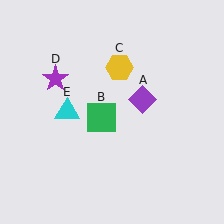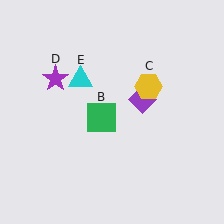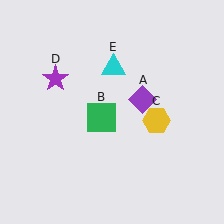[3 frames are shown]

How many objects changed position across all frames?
2 objects changed position: yellow hexagon (object C), cyan triangle (object E).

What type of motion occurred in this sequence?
The yellow hexagon (object C), cyan triangle (object E) rotated clockwise around the center of the scene.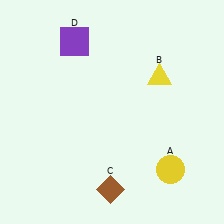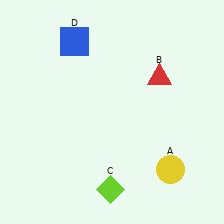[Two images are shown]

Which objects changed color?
B changed from yellow to red. C changed from brown to lime. D changed from purple to blue.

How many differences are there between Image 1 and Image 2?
There are 3 differences between the two images.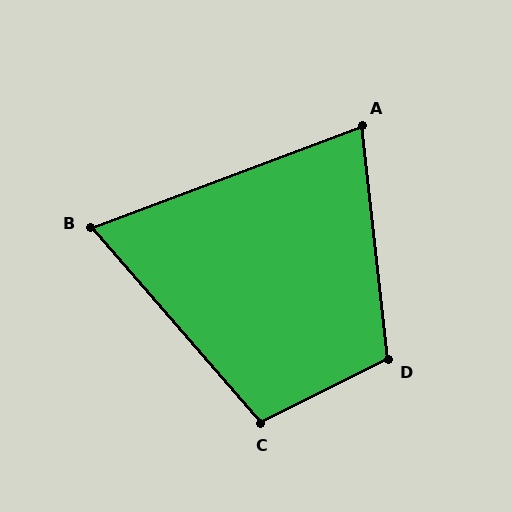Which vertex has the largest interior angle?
D, at approximately 110 degrees.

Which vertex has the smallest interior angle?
B, at approximately 70 degrees.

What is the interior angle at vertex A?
Approximately 76 degrees (acute).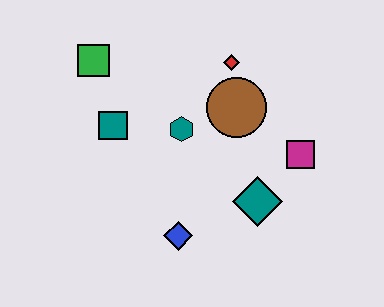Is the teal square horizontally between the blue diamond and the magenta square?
No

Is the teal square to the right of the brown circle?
No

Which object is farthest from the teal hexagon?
The magenta square is farthest from the teal hexagon.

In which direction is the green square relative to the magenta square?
The green square is to the left of the magenta square.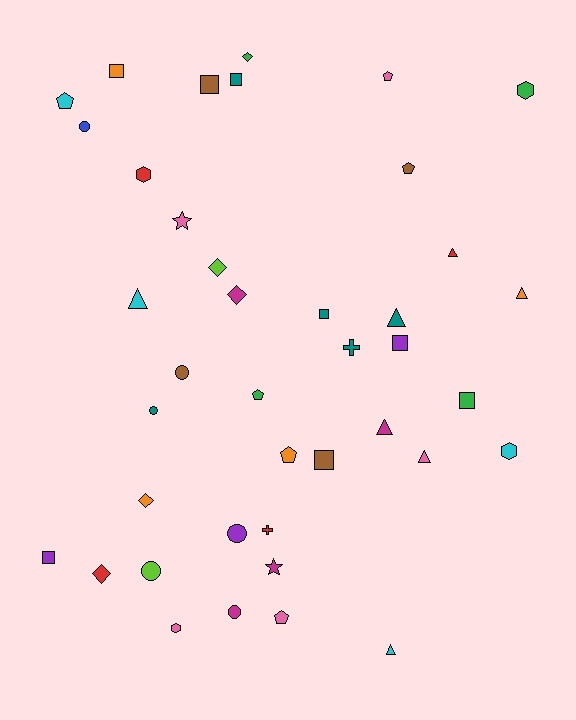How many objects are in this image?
There are 40 objects.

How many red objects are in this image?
There are 4 red objects.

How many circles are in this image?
There are 6 circles.